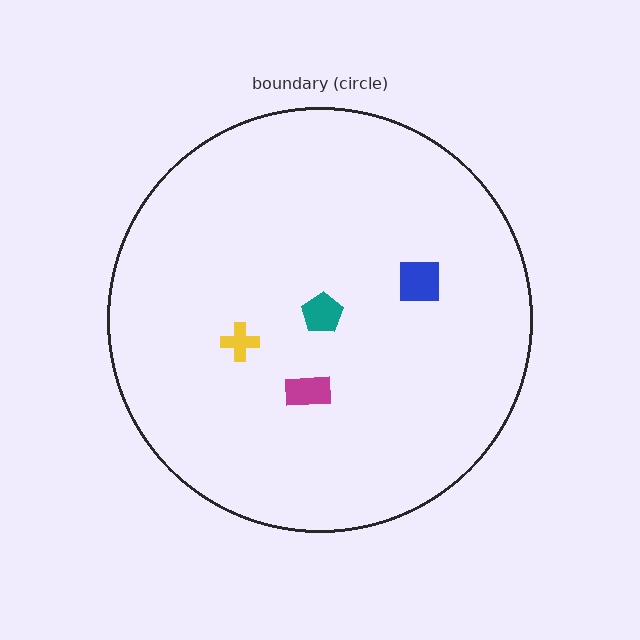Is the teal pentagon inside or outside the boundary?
Inside.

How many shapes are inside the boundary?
4 inside, 0 outside.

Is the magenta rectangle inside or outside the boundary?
Inside.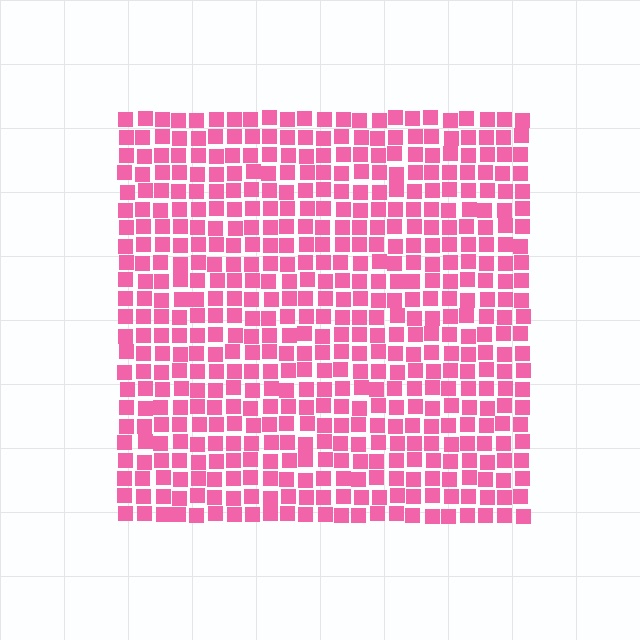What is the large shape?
The large shape is a square.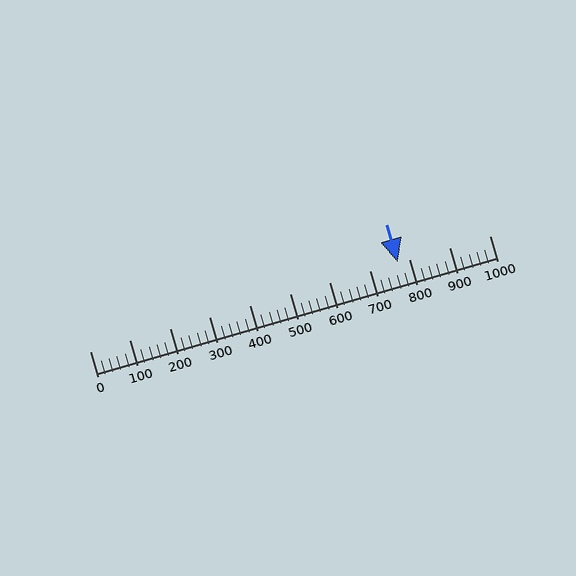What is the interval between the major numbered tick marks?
The major tick marks are spaced 100 units apart.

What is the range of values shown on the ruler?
The ruler shows values from 0 to 1000.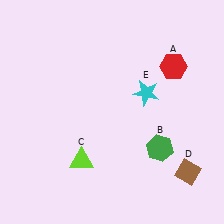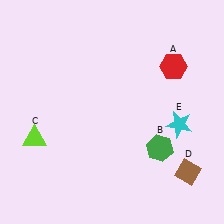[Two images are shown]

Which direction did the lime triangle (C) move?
The lime triangle (C) moved left.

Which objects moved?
The objects that moved are: the lime triangle (C), the cyan star (E).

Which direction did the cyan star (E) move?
The cyan star (E) moved right.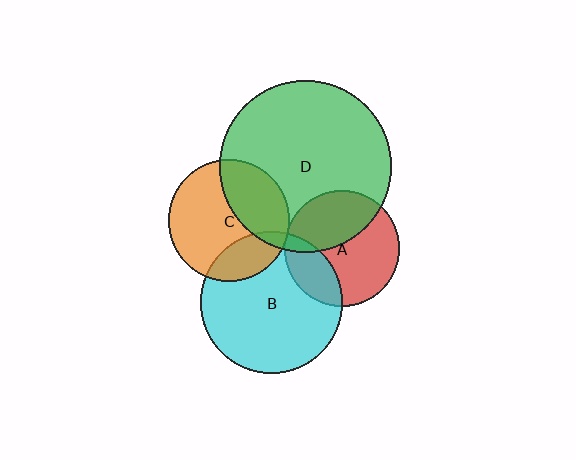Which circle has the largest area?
Circle D (green).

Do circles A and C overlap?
Yes.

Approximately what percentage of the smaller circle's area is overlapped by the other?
Approximately 5%.